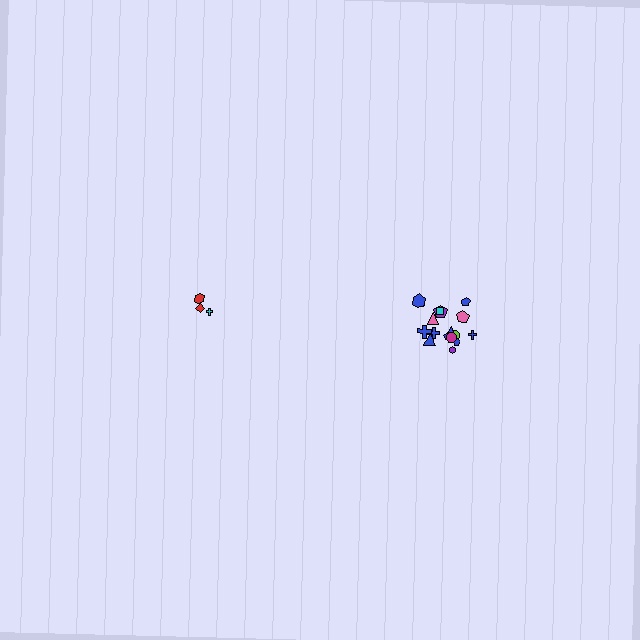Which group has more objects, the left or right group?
The right group.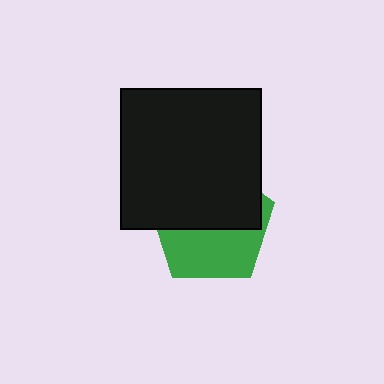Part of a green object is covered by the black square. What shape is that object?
It is a pentagon.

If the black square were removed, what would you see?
You would see the complete green pentagon.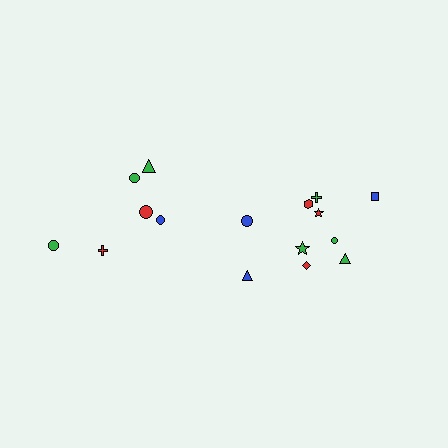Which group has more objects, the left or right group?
The right group.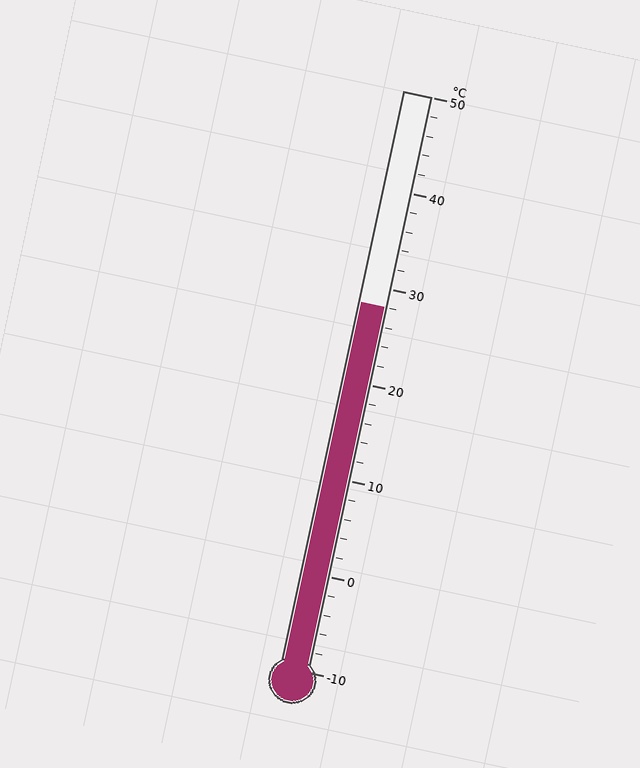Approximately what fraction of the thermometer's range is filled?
The thermometer is filled to approximately 65% of its range.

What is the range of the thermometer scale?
The thermometer scale ranges from -10°C to 50°C.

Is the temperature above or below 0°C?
The temperature is above 0°C.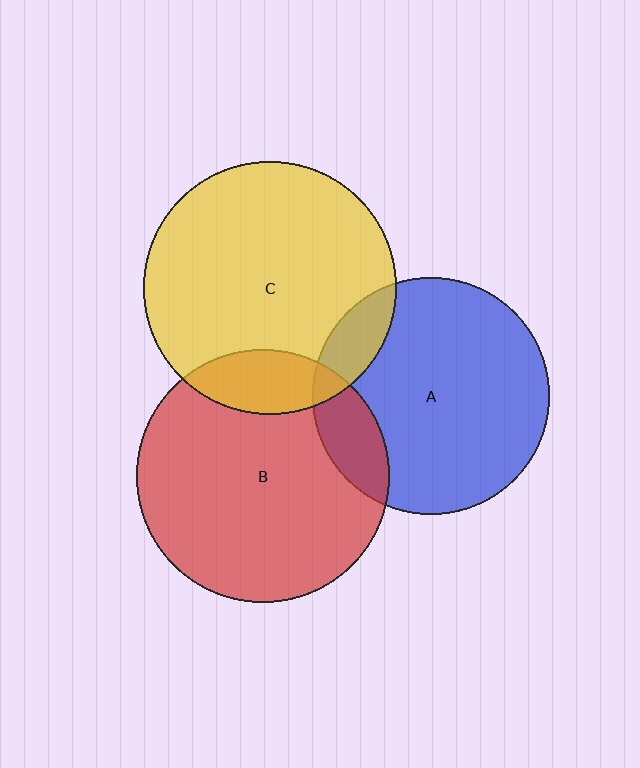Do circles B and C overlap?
Yes.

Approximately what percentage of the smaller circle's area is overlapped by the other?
Approximately 15%.